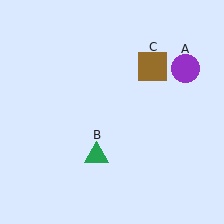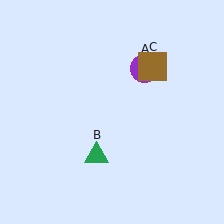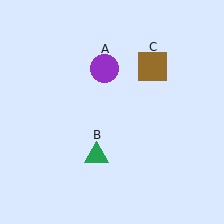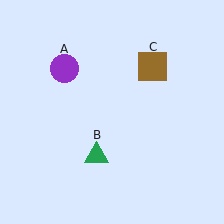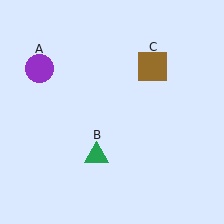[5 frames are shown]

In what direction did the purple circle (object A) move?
The purple circle (object A) moved left.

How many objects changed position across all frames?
1 object changed position: purple circle (object A).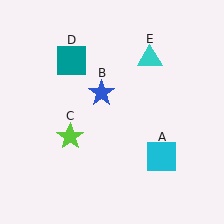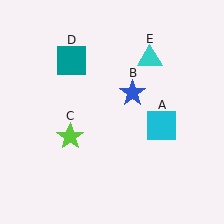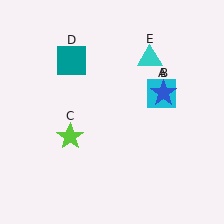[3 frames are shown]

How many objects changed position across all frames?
2 objects changed position: cyan square (object A), blue star (object B).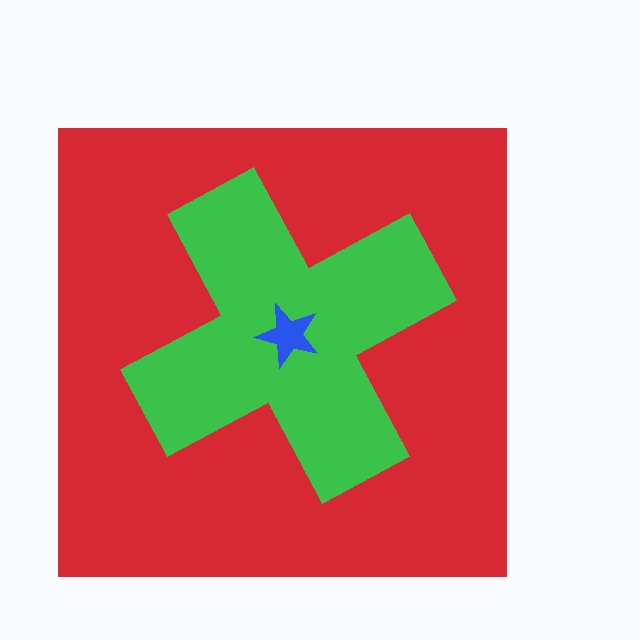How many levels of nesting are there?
3.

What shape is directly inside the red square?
The green cross.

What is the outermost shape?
The red square.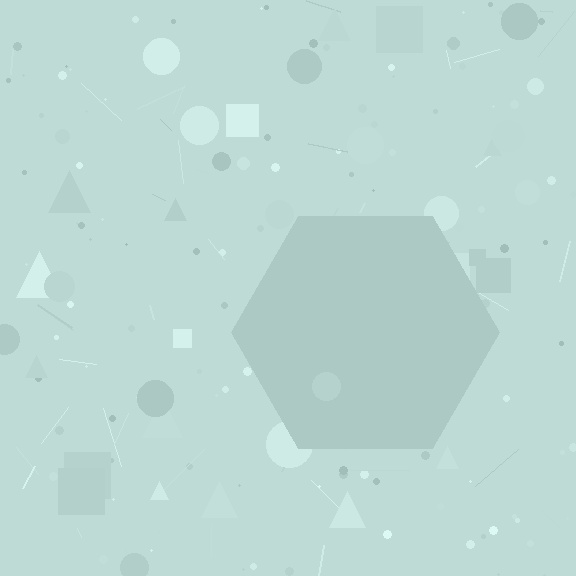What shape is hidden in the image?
A hexagon is hidden in the image.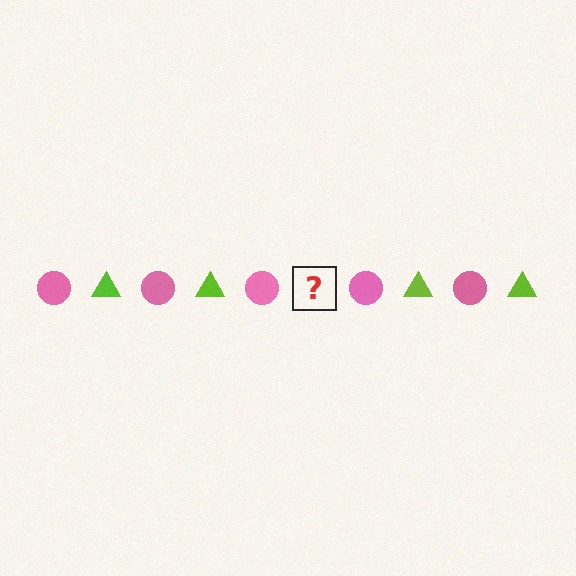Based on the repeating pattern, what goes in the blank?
The blank should be a lime triangle.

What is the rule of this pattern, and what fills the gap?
The rule is that the pattern alternates between pink circle and lime triangle. The gap should be filled with a lime triangle.